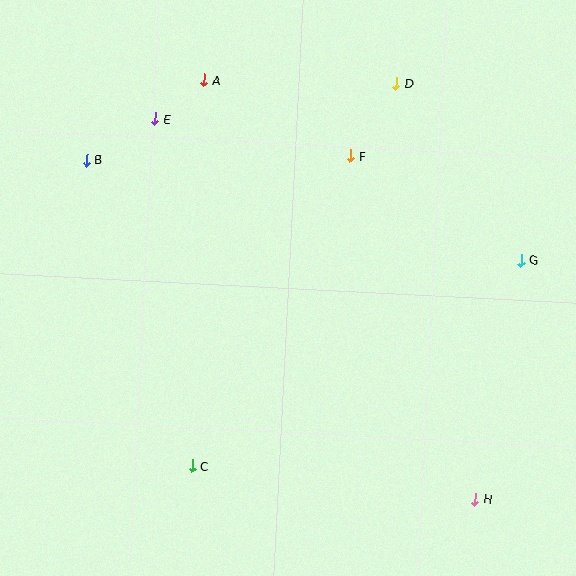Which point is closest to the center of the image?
Point F at (351, 156) is closest to the center.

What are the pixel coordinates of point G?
Point G is at (521, 260).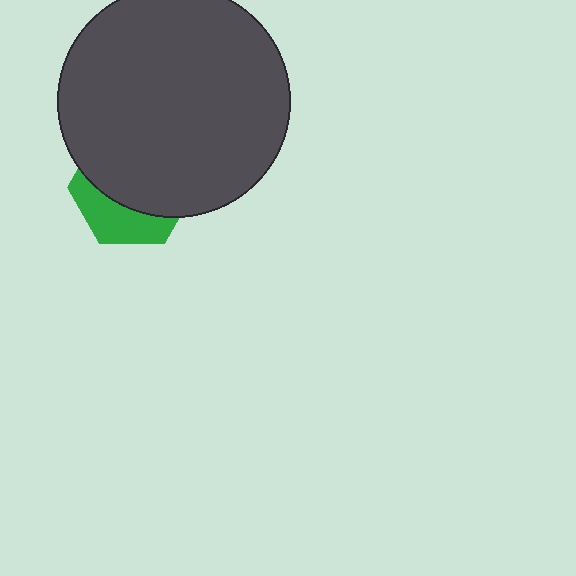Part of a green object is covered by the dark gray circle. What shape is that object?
It is a hexagon.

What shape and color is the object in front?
The object in front is a dark gray circle.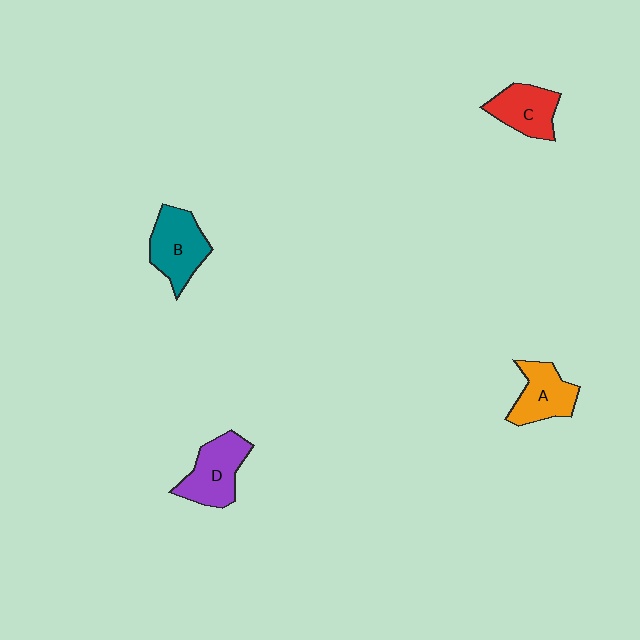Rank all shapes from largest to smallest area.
From largest to smallest: B (teal), D (purple), A (orange), C (red).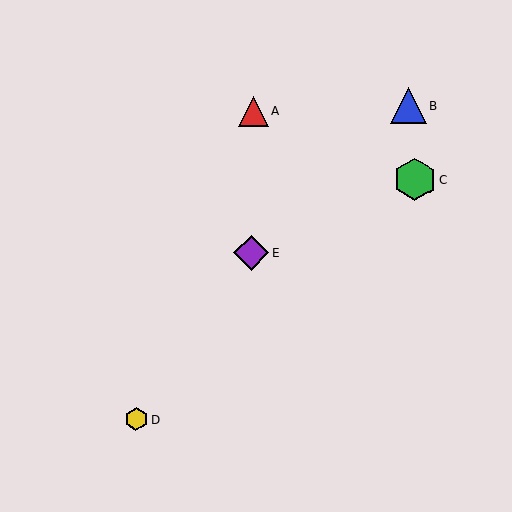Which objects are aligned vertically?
Objects A, E are aligned vertically.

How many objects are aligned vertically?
2 objects (A, E) are aligned vertically.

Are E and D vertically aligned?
No, E is at x≈251 and D is at x≈136.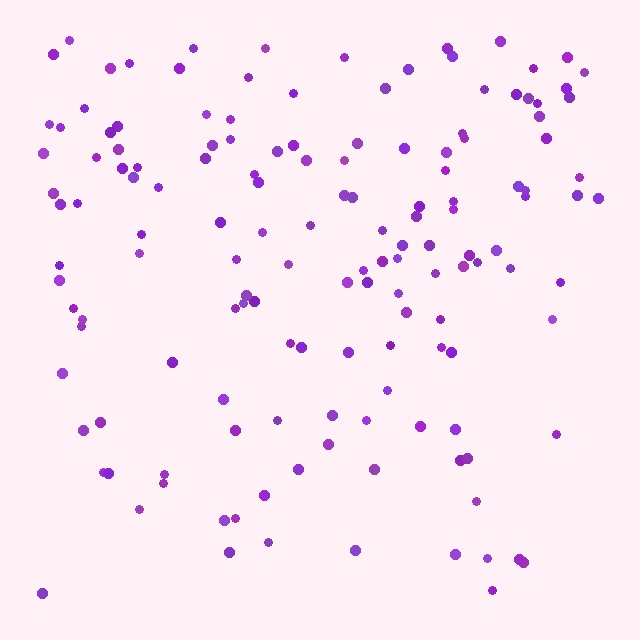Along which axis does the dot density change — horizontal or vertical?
Vertical.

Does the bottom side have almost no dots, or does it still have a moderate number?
Still a moderate number, just noticeably fewer than the top.